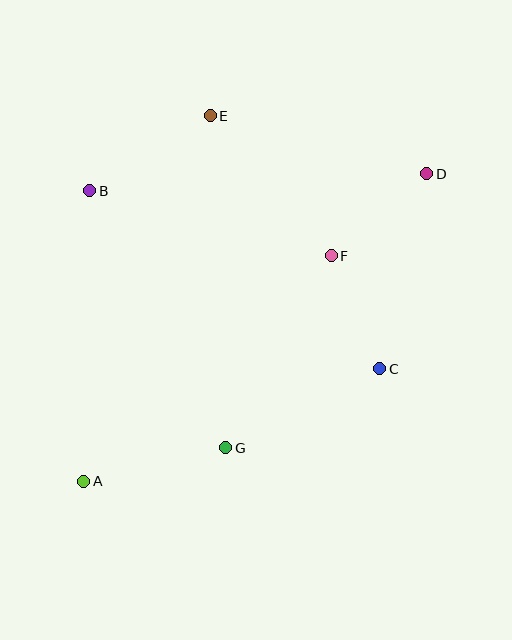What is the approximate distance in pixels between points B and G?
The distance between B and G is approximately 291 pixels.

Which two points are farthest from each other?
Points A and D are farthest from each other.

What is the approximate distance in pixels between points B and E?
The distance between B and E is approximately 142 pixels.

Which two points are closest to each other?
Points C and F are closest to each other.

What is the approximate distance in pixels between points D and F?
The distance between D and F is approximately 126 pixels.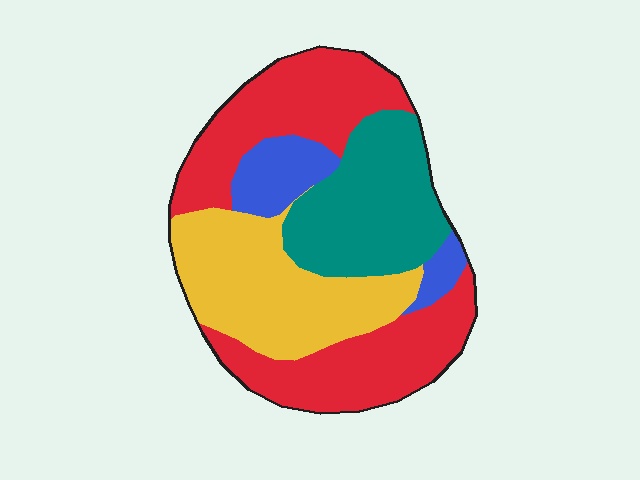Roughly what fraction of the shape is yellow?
Yellow covers around 25% of the shape.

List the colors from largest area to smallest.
From largest to smallest: red, yellow, teal, blue.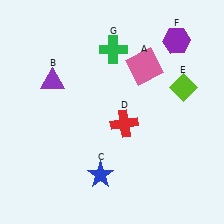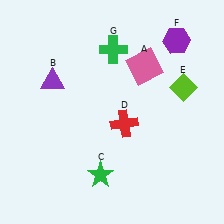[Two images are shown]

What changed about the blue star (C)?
In Image 1, C is blue. In Image 2, it changed to green.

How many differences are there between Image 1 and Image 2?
There is 1 difference between the two images.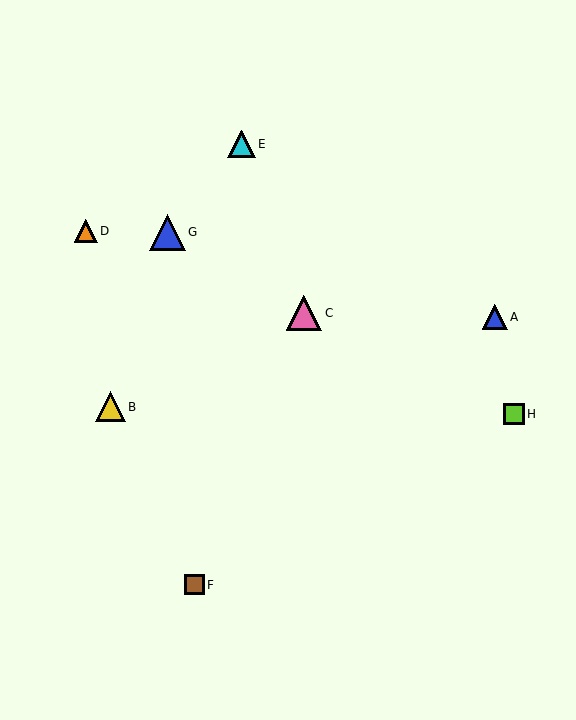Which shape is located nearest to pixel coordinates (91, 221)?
The orange triangle (labeled D) at (86, 231) is nearest to that location.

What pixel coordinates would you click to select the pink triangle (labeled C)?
Click at (304, 313) to select the pink triangle C.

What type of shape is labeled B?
Shape B is a yellow triangle.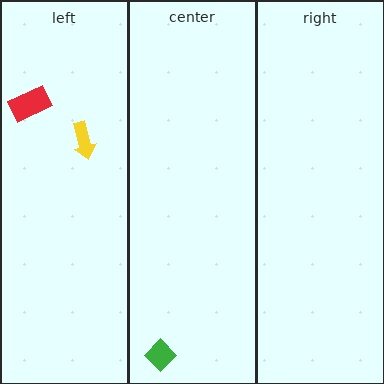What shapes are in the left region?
The red rectangle, the yellow arrow.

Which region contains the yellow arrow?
The left region.